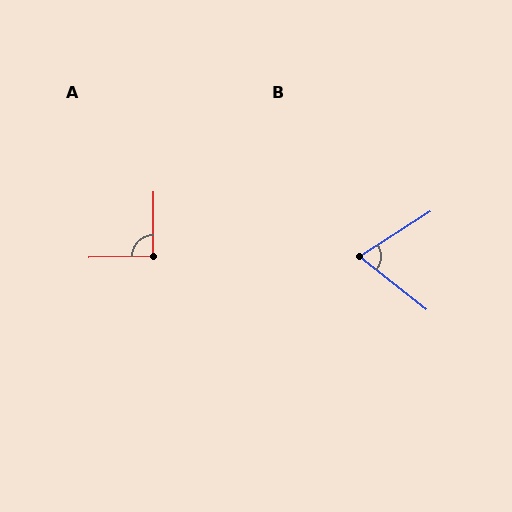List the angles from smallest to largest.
B (71°), A (92°).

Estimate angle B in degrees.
Approximately 71 degrees.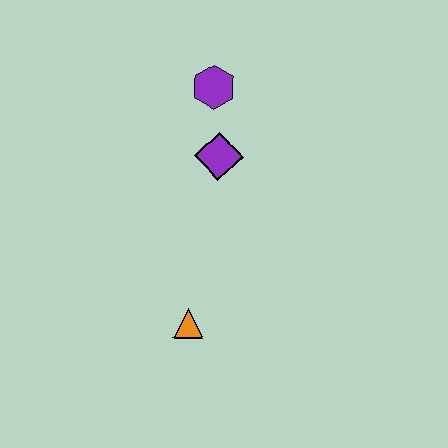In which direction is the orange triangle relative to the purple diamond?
The orange triangle is below the purple diamond.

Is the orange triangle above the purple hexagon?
No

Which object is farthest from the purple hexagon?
The orange triangle is farthest from the purple hexagon.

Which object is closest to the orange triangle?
The purple diamond is closest to the orange triangle.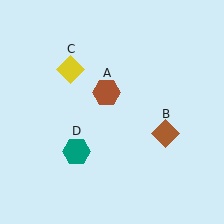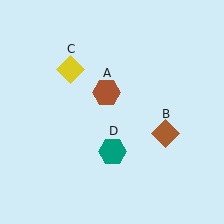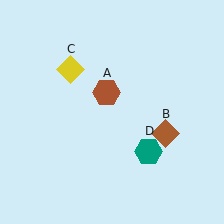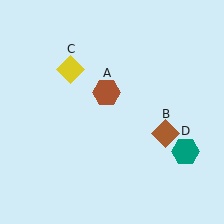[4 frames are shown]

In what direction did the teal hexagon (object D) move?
The teal hexagon (object D) moved right.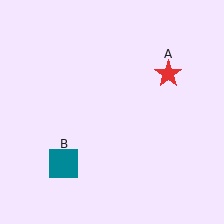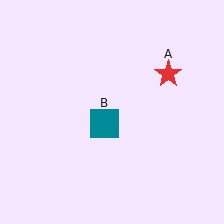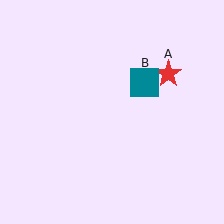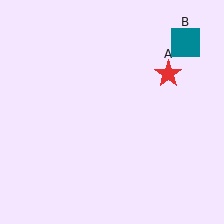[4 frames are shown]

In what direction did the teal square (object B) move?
The teal square (object B) moved up and to the right.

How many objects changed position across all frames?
1 object changed position: teal square (object B).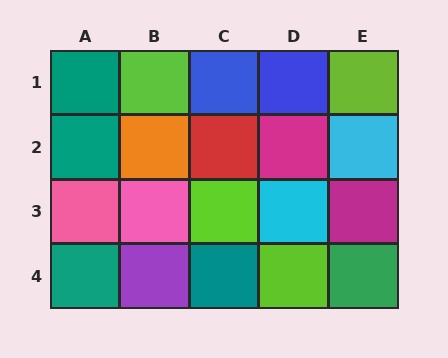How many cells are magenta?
2 cells are magenta.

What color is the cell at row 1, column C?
Blue.